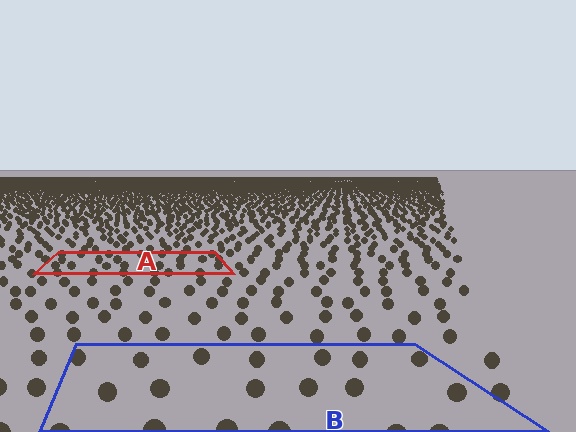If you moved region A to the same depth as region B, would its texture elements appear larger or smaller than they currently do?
They would appear larger. At a closer depth, the same texture elements are projected at a bigger on-screen size.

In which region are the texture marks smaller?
The texture marks are smaller in region A, because it is farther away.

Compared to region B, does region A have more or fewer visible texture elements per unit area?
Region A has more texture elements per unit area — they are packed more densely because it is farther away.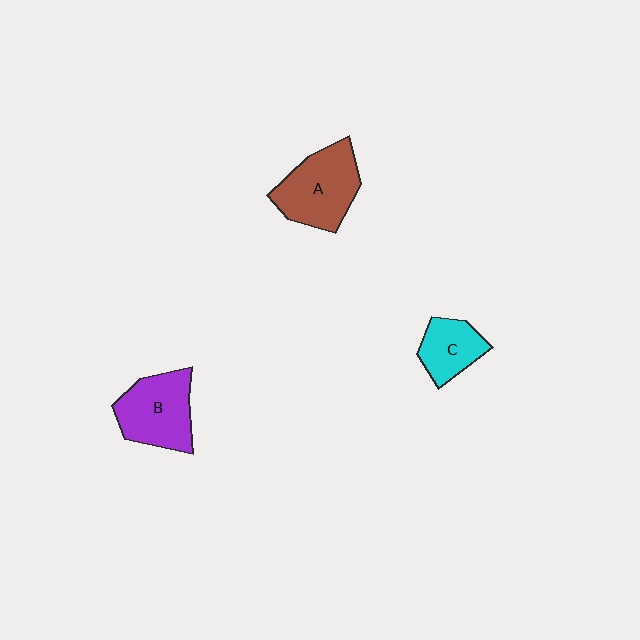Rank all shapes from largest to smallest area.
From largest to smallest: A (brown), B (purple), C (cyan).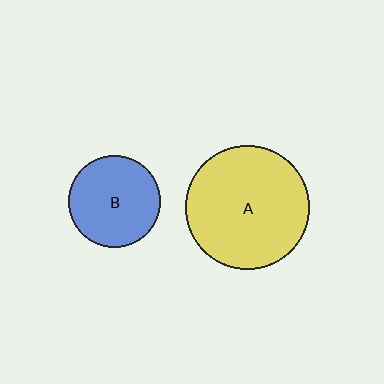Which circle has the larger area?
Circle A (yellow).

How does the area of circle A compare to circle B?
Approximately 1.8 times.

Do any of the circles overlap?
No, none of the circles overlap.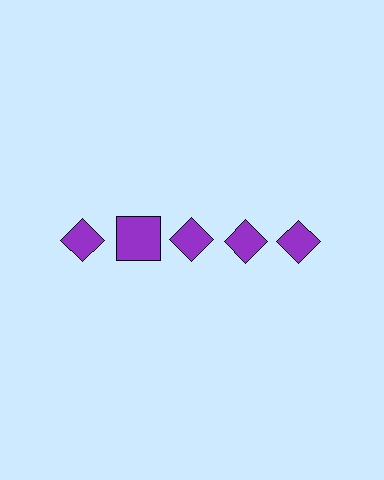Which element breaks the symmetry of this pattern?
The purple square in the top row, second from left column breaks the symmetry. All other shapes are purple diamonds.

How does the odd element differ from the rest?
It has a different shape: square instead of diamond.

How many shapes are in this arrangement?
There are 5 shapes arranged in a grid pattern.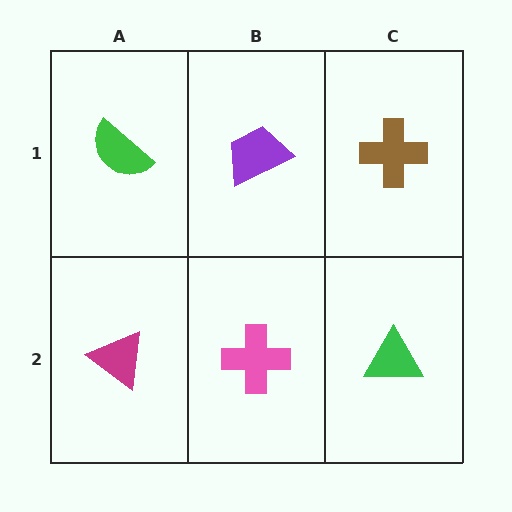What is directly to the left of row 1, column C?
A purple trapezoid.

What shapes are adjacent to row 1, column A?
A magenta triangle (row 2, column A), a purple trapezoid (row 1, column B).